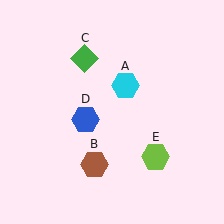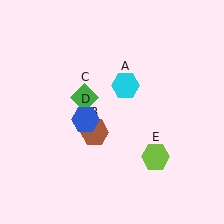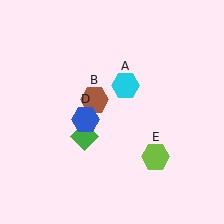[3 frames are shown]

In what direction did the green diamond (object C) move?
The green diamond (object C) moved down.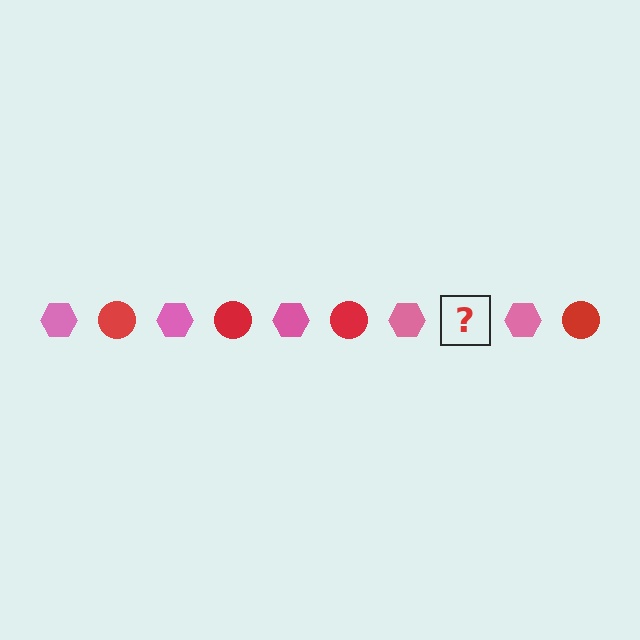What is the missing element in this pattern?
The missing element is a red circle.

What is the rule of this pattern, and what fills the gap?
The rule is that the pattern alternates between pink hexagon and red circle. The gap should be filled with a red circle.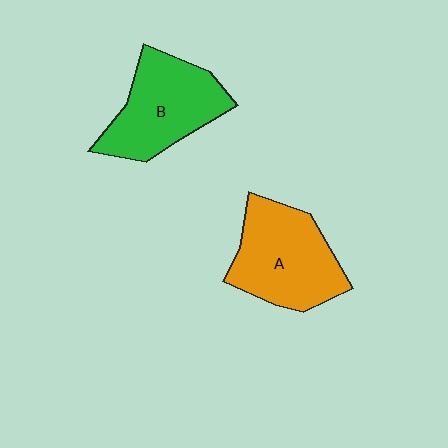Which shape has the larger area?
Shape A (orange).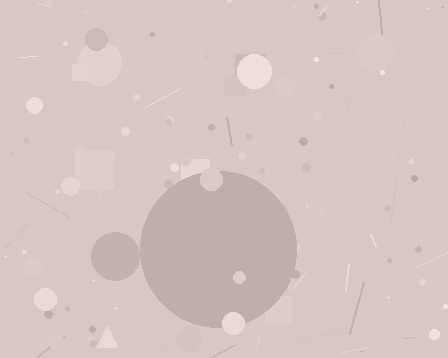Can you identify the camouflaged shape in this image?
The camouflaged shape is a circle.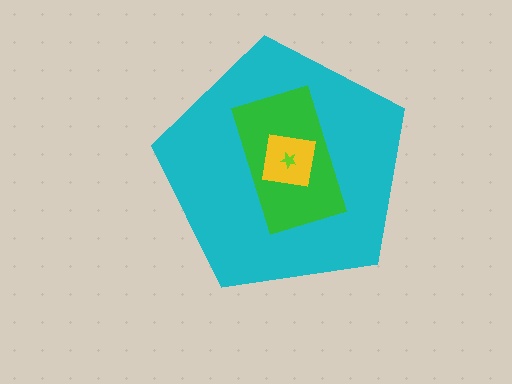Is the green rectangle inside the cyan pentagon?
Yes.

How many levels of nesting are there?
4.